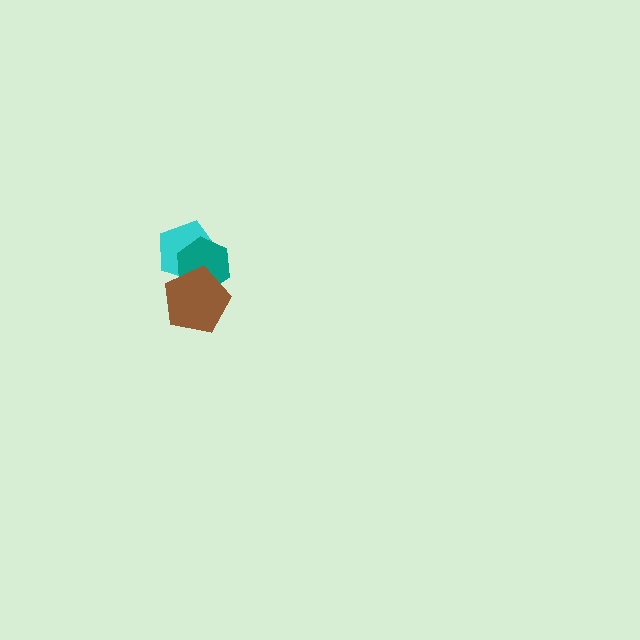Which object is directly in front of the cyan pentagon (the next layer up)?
The teal hexagon is directly in front of the cyan pentagon.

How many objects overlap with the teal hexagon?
2 objects overlap with the teal hexagon.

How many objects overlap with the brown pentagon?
2 objects overlap with the brown pentagon.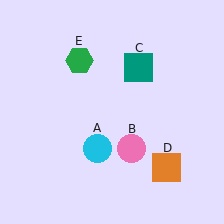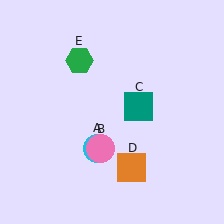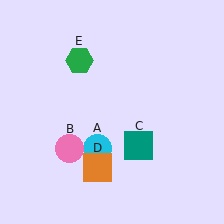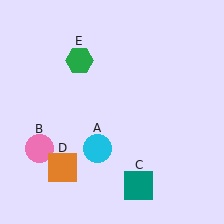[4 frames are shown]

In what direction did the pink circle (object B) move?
The pink circle (object B) moved left.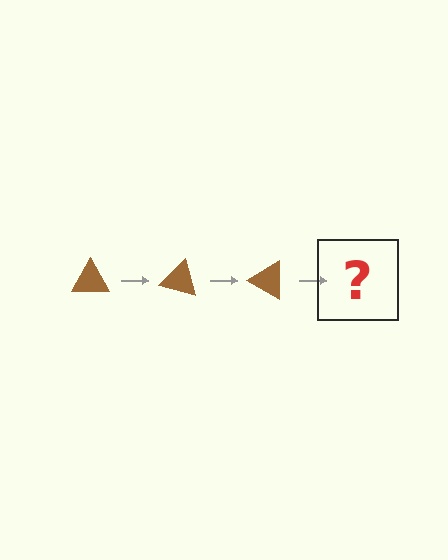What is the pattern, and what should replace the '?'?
The pattern is that the triangle rotates 15 degrees each step. The '?' should be a brown triangle rotated 45 degrees.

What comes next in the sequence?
The next element should be a brown triangle rotated 45 degrees.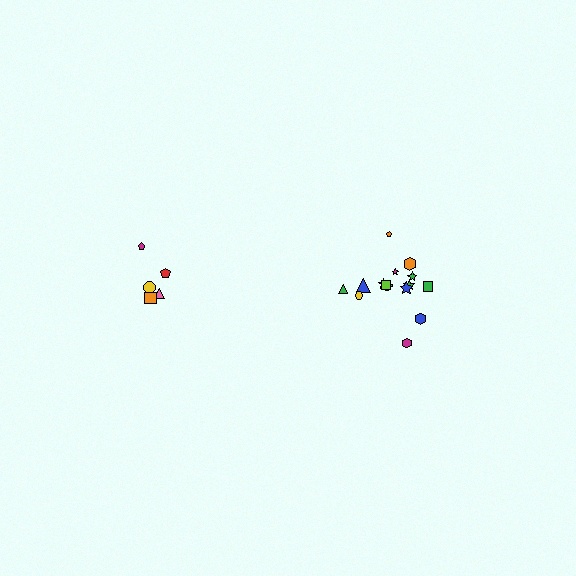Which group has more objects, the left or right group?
The right group.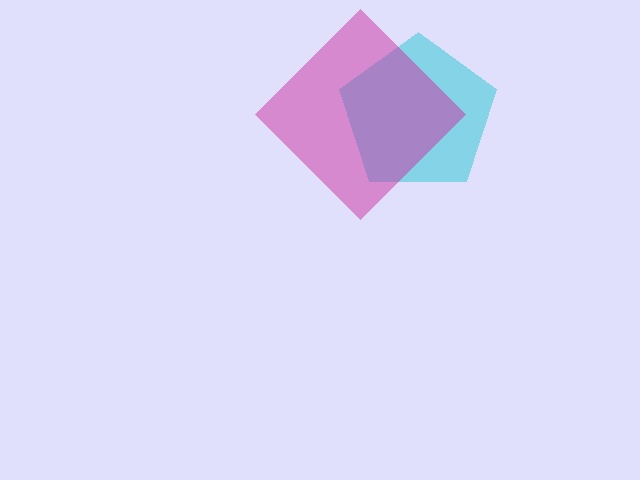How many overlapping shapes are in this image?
There are 2 overlapping shapes in the image.